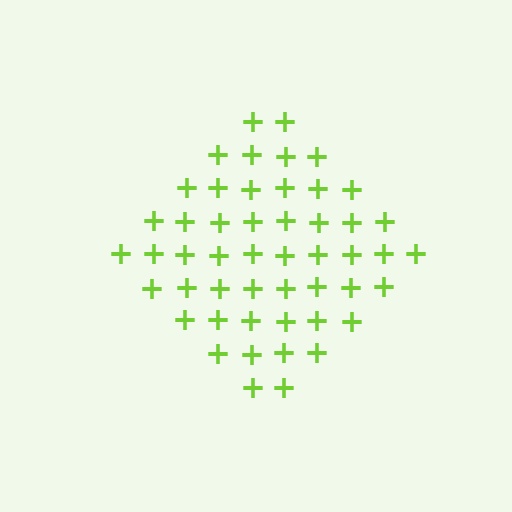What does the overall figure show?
The overall figure shows a diamond.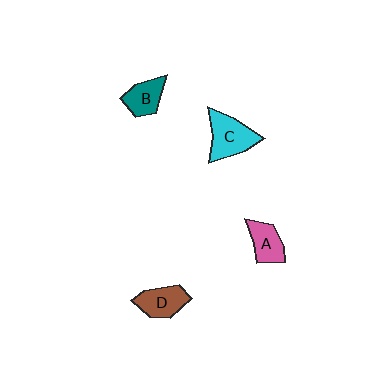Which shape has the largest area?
Shape C (cyan).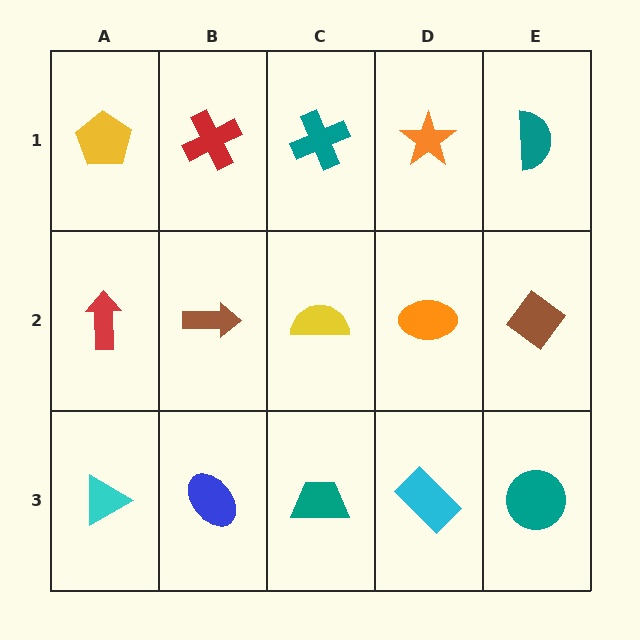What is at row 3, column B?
A blue ellipse.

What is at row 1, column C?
A teal cross.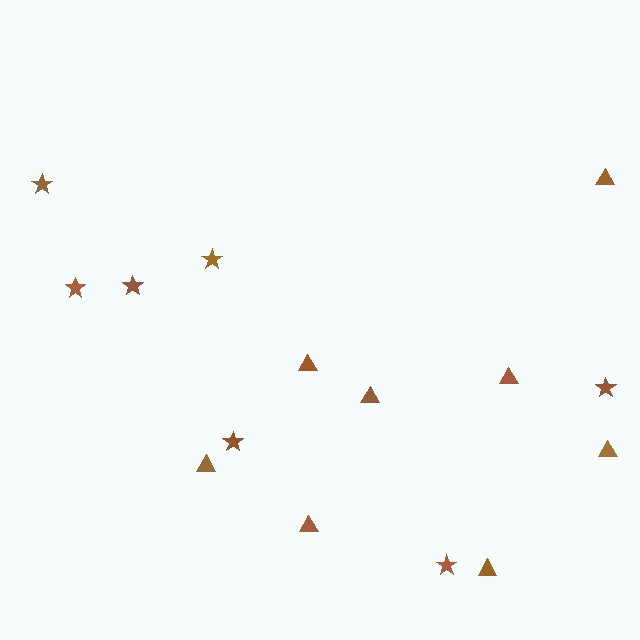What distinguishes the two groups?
There are 2 groups: one group of triangles (8) and one group of stars (7).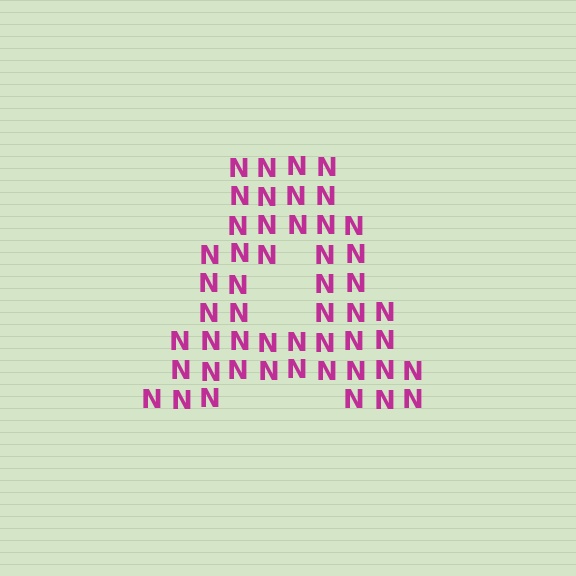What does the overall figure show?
The overall figure shows the letter A.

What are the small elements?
The small elements are letter N's.